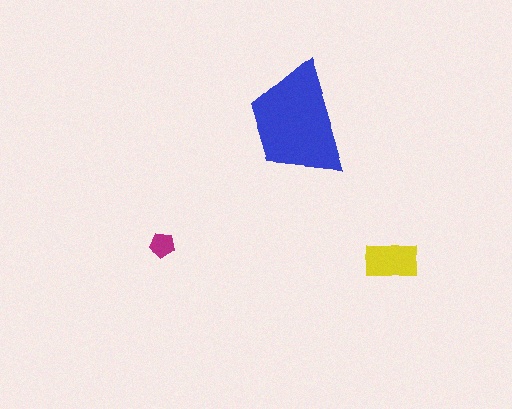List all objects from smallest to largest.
The magenta pentagon, the yellow rectangle, the blue trapezoid.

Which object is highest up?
The blue trapezoid is topmost.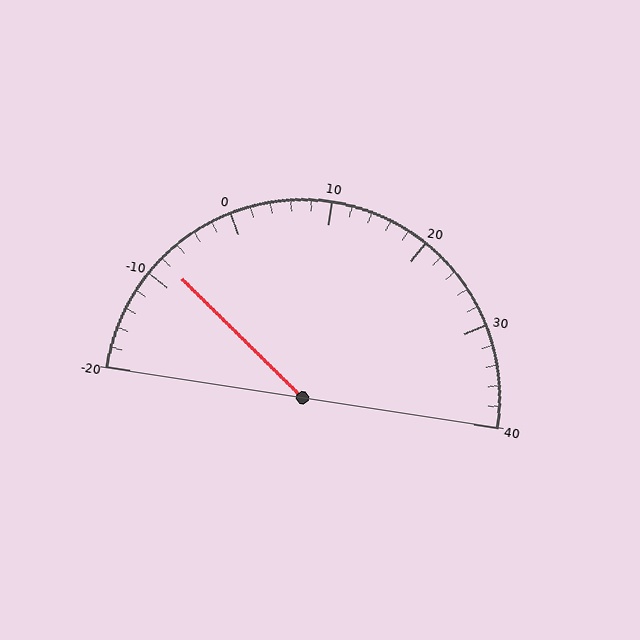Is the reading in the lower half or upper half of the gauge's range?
The reading is in the lower half of the range (-20 to 40).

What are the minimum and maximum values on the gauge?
The gauge ranges from -20 to 40.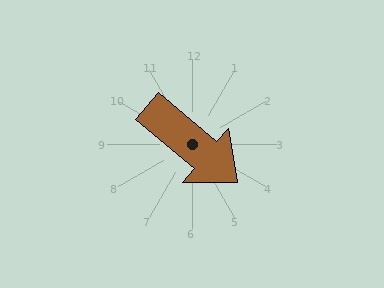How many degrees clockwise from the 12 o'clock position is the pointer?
Approximately 130 degrees.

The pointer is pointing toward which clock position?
Roughly 4 o'clock.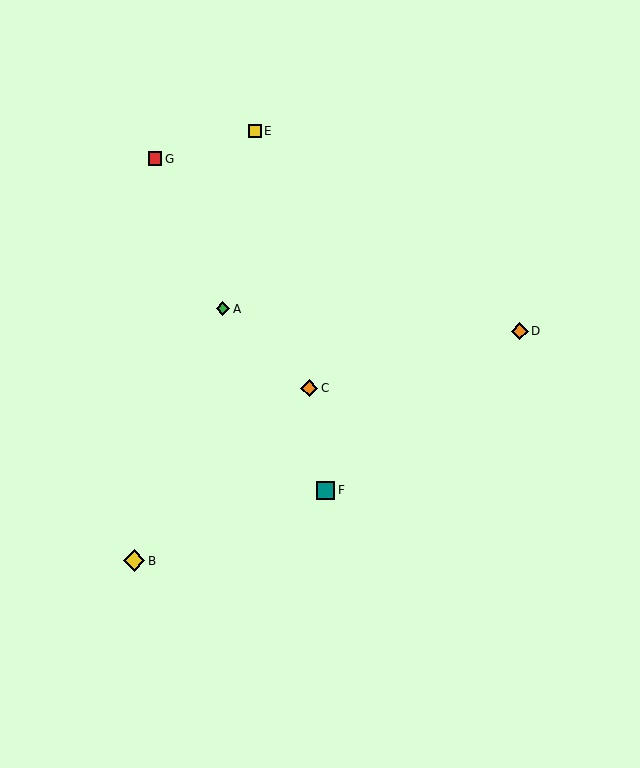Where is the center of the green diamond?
The center of the green diamond is at (223, 309).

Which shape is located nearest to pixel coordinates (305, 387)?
The orange diamond (labeled C) at (309, 388) is nearest to that location.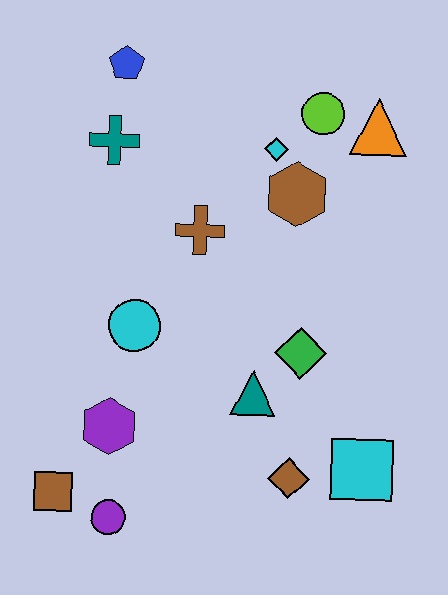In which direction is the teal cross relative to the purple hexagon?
The teal cross is above the purple hexagon.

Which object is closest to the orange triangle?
The lime circle is closest to the orange triangle.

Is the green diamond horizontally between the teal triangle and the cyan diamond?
No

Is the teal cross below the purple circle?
No